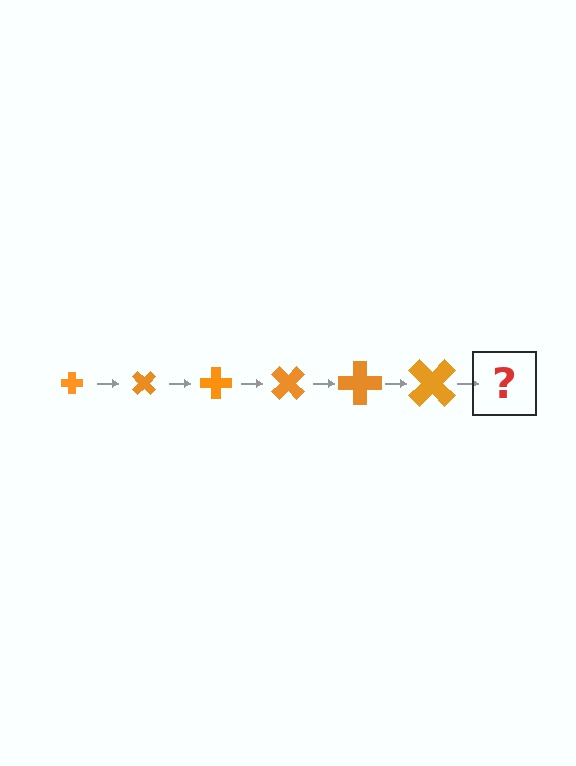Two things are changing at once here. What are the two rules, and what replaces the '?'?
The two rules are that the cross grows larger each step and it rotates 45 degrees each step. The '?' should be a cross, larger than the previous one and rotated 270 degrees from the start.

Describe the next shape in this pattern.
It should be a cross, larger than the previous one and rotated 270 degrees from the start.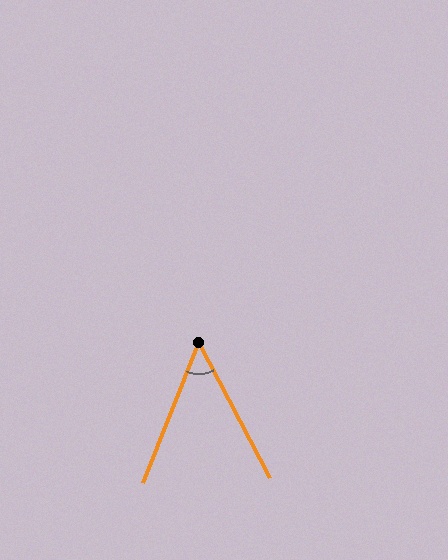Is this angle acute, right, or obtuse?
It is acute.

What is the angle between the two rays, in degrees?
Approximately 49 degrees.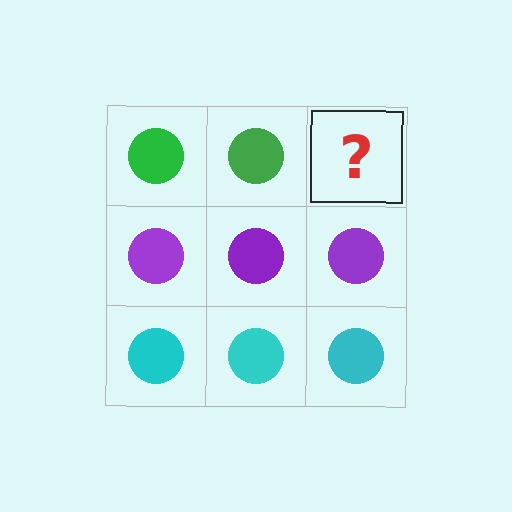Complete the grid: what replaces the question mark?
The question mark should be replaced with a green circle.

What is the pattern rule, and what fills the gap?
The rule is that each row has a consistent color. The gap should be filled with a green circle.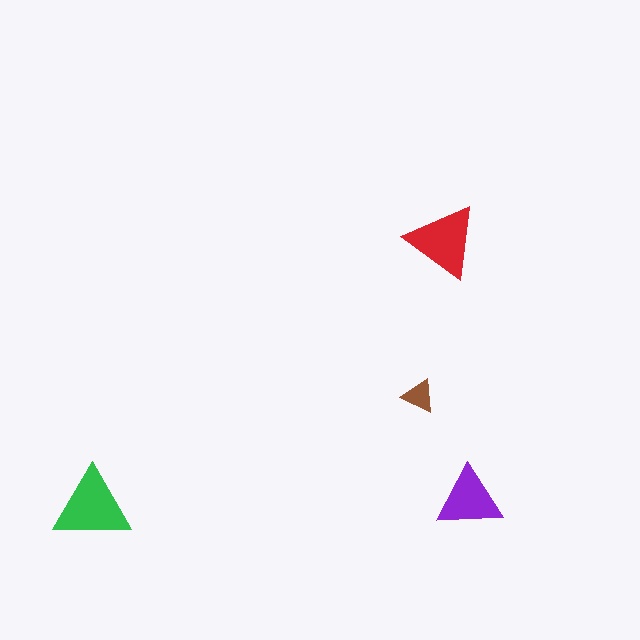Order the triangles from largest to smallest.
the green one, the red one, the purple one, the brown one.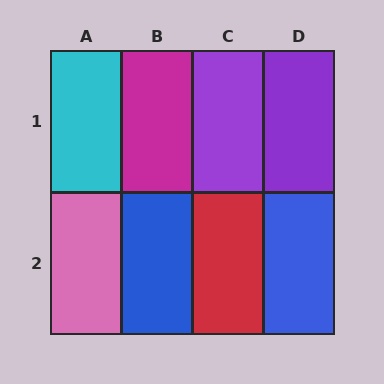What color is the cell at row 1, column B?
Magenta.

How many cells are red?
1 cell is red.